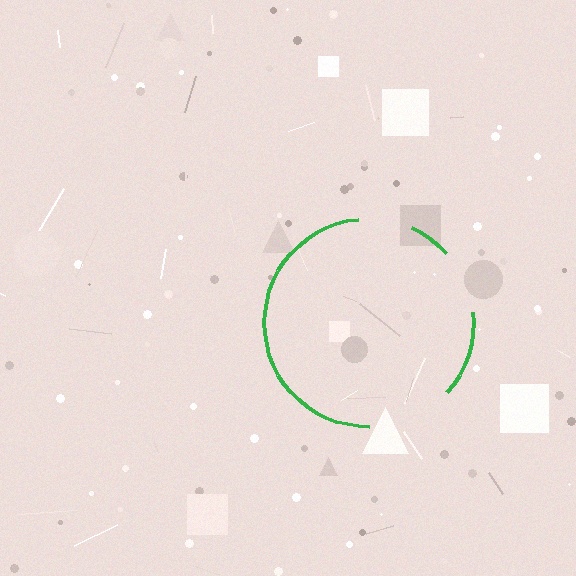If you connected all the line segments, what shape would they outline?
They would outline a circle.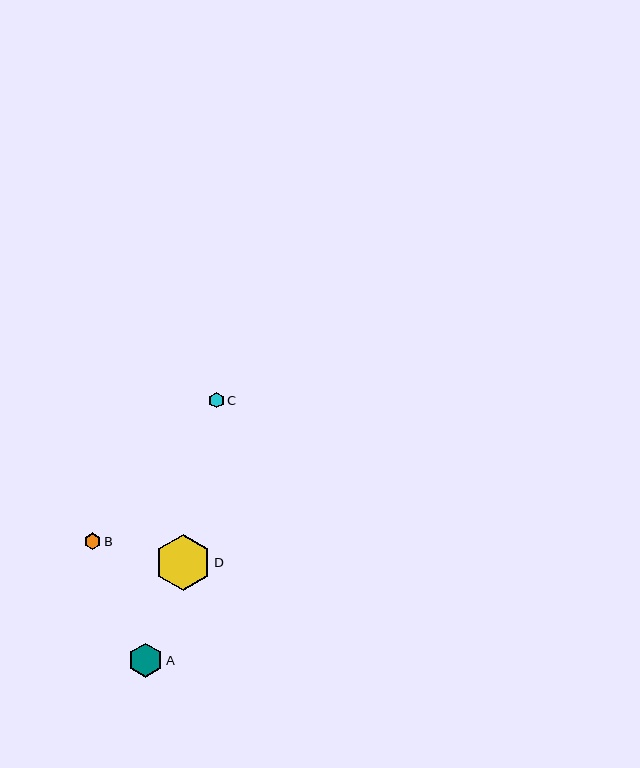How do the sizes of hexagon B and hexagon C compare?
Hexagon B and hexagon C are approximately the same size.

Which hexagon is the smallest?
Hexagon C is the smallest with a size of approximately 15 pixels.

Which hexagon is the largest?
Hexagon D is the largest with a size of approximately 56 pixels.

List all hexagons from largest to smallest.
From largest to smallest: D, A, B, C.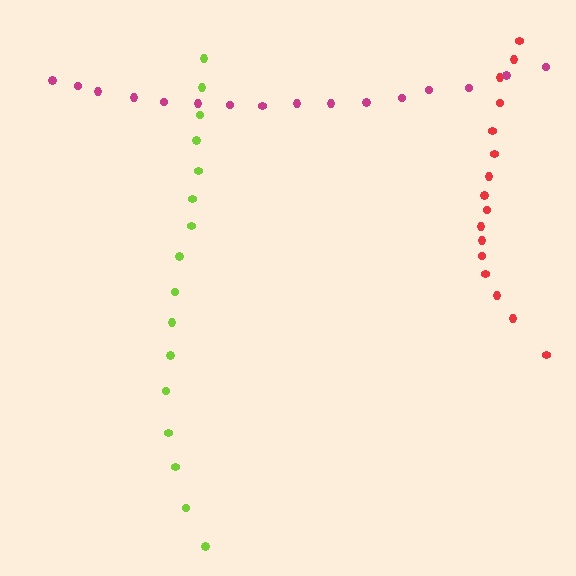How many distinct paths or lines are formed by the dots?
There are 3 distinct paths.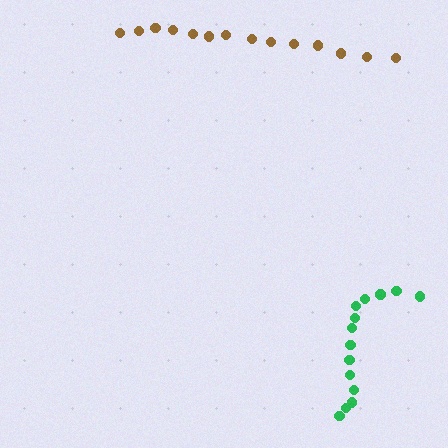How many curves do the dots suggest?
There are 2 distinct paths.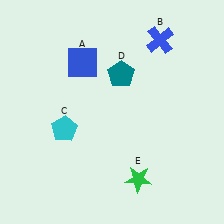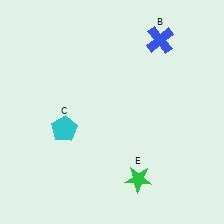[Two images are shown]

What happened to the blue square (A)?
The blue square (A) was removed in Image 2. It was in the top-left area of Image 1.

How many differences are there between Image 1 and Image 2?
There are 2 differences between the two images.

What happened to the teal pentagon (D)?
The teal pentagon (D) was removed in Image 2. It was in the top-right area of Image 1.